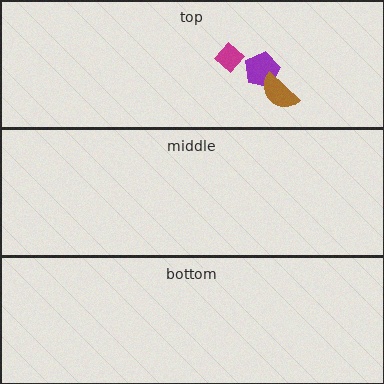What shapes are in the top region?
The magenta diamond, the purple pentagon, the brown semicircle.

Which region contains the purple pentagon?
The top region.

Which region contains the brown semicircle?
The top region.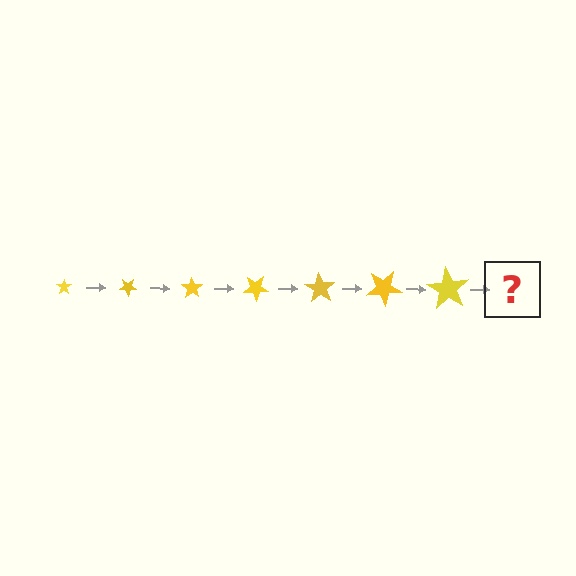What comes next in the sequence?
The next element should be a star, larger than the previous one and rotated 245 degrees from the start.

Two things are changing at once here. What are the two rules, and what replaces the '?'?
The two rules are that the star grows larger each step and it rotates 35 degrees each step. The '?' should be a star, larger than the previous one and rotated 245 degrees from the start.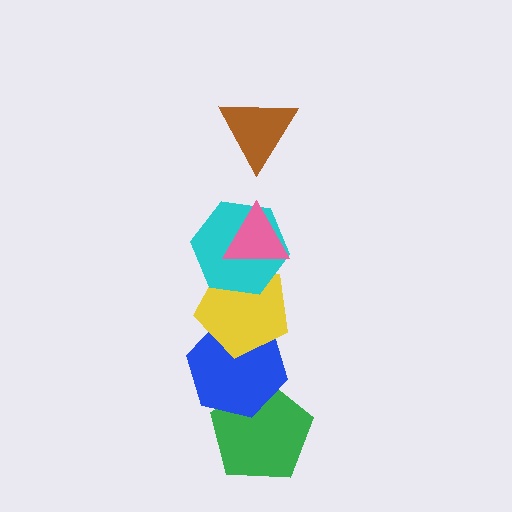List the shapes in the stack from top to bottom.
From top to bottom: the brown triangle, the pink triangle, the cyan hexagon, the yellow pentagon, the blue hexagon, the green pentagon.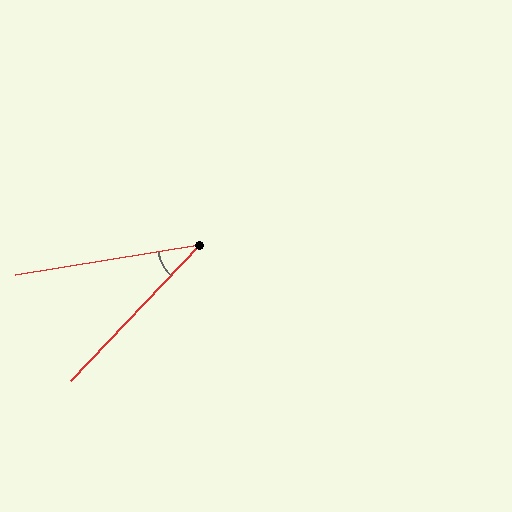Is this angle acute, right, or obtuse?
It is acute.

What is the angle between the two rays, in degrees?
Approximately 37 degrees.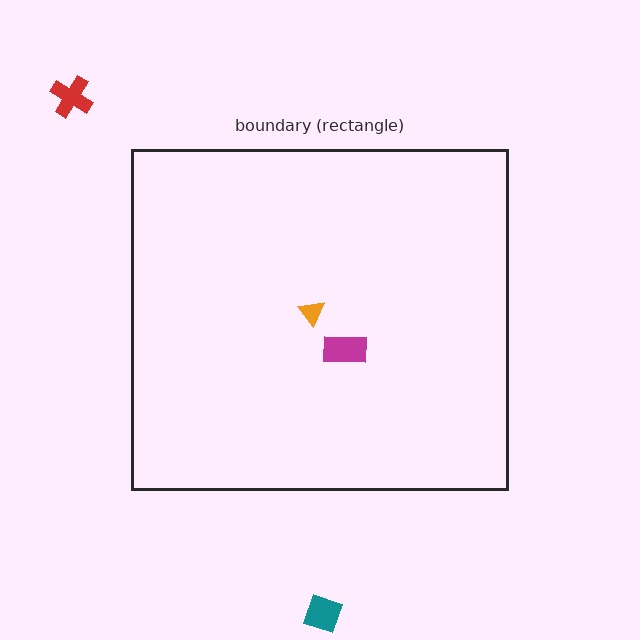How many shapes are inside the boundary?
2 inside, 2 outside.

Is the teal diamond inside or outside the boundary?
Outside.